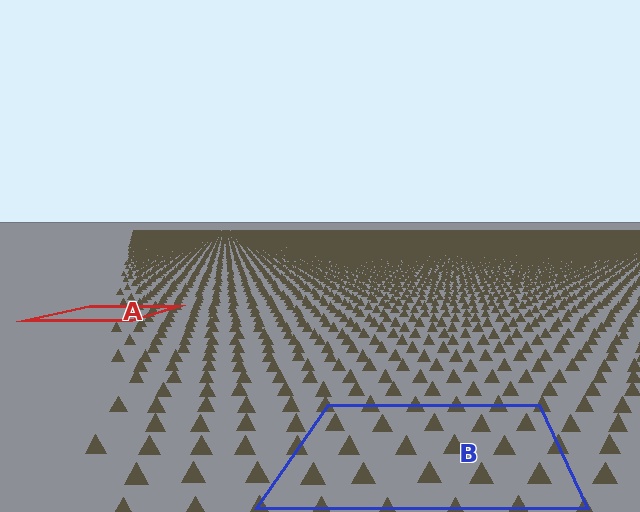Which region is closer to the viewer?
Region B is closer. The texture elements there are larger and more spread out.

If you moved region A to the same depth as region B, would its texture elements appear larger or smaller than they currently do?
They would appear larger. At a closer depth, the same texture elements are projected at a bigger on-screen size.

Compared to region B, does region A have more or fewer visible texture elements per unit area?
Region A has more texture elements per unit area — they are packed more densely because it is farther away.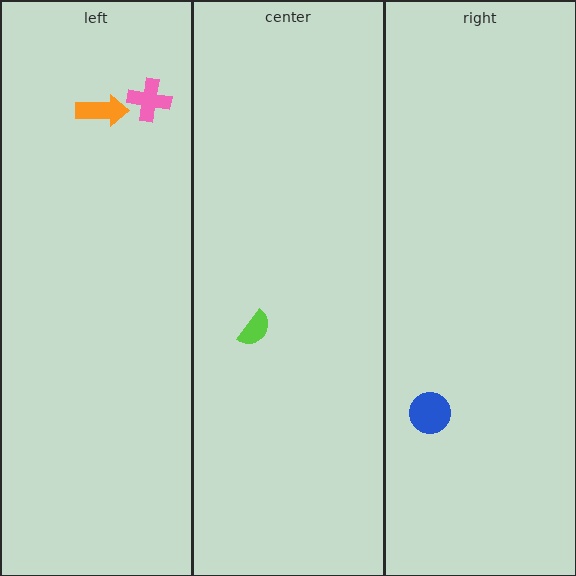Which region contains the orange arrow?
The left region.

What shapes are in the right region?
The blue circle.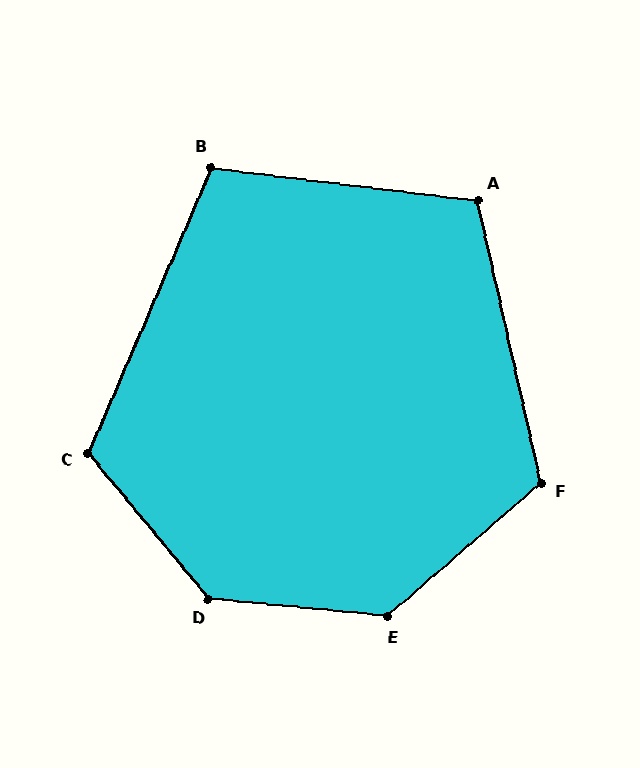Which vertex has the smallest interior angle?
B, at approximately 106 degrees.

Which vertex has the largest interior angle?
D, at approximately 135 degrees.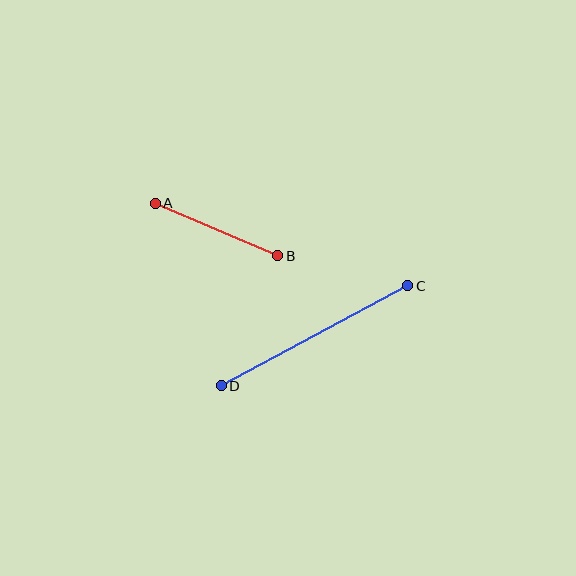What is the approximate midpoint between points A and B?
The midpoint is at approximately (217, 230) pixels.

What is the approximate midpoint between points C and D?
The midpoint is at approximately (314, 336) pixels.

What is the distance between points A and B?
The distance is approximately 133 pixels.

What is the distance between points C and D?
The distance is approximately 212 pixels.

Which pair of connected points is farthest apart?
Points C and D are farthest apart.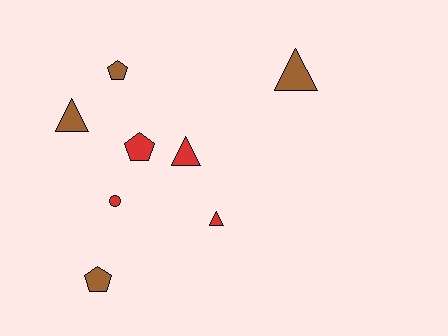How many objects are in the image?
There are 8 objects.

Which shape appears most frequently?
Triangle, with 4 objects.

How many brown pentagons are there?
There are 2 brown pentagons.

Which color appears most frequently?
Red, with 4 objects.